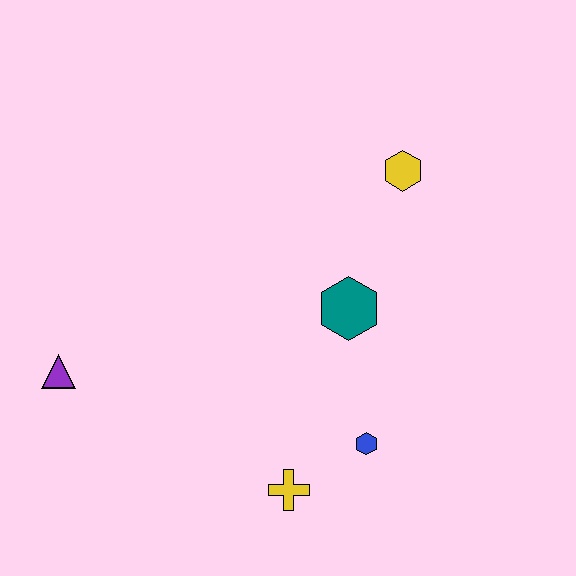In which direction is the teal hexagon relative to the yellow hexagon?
The teal hexagon is below the yellow hexagon.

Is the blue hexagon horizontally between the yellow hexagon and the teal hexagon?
Yes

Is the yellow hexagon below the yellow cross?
No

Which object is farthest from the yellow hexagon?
The purple triangle is farthest from the yellow hexagon.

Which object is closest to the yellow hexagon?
The teal hexagon is closest to the yellow hexagon.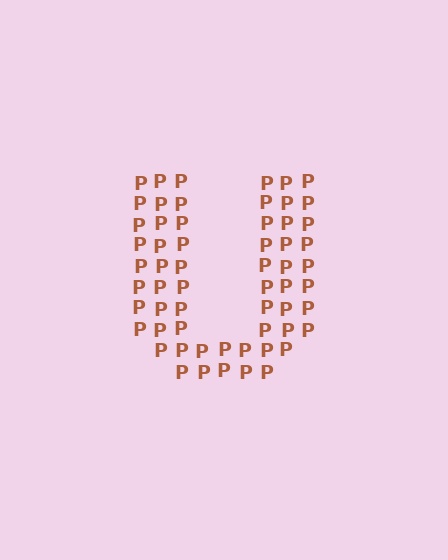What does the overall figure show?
The overall figure shows the letter U.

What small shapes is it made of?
It is made of small letter P's.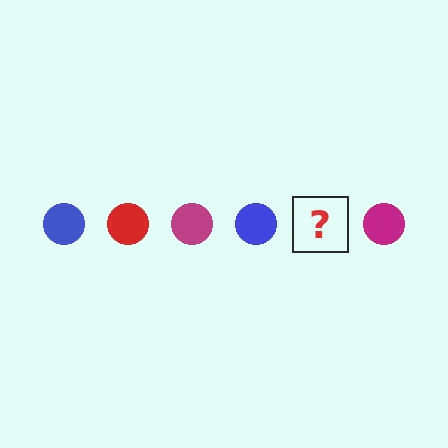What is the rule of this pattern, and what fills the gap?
The rule is that the pattern cycles through blue, red, magenta circles. The gap should be filled with a red circle.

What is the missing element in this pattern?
The missing element is a red circle.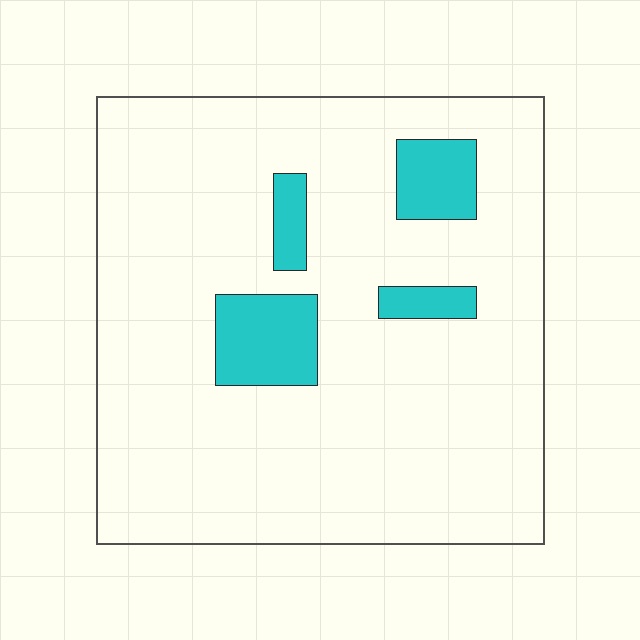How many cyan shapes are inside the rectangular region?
4.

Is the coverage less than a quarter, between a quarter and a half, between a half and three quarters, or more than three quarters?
Less than a quarter.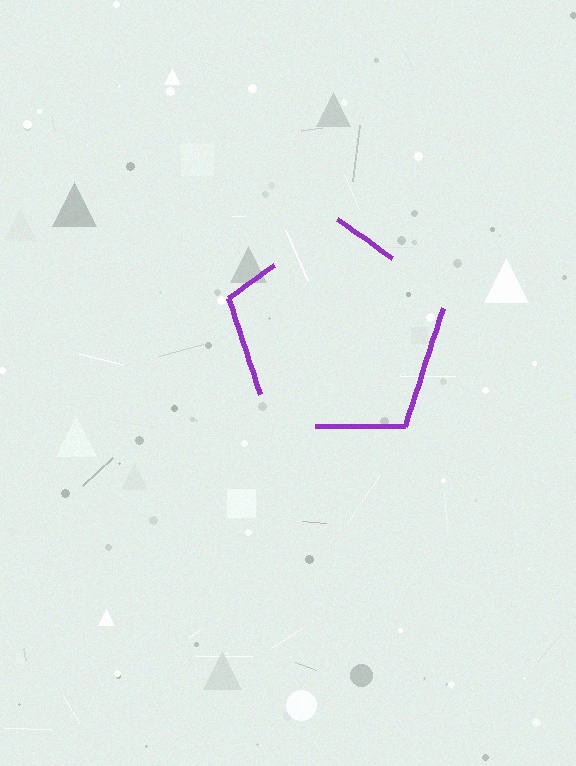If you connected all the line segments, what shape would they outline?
They would outline a pentagon.